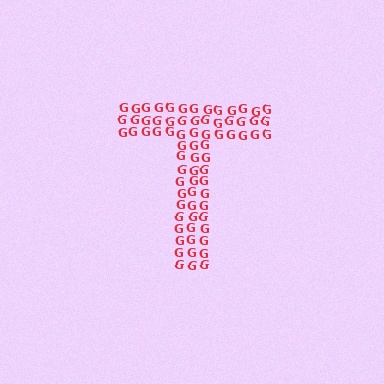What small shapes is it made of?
It is made of small letter G's.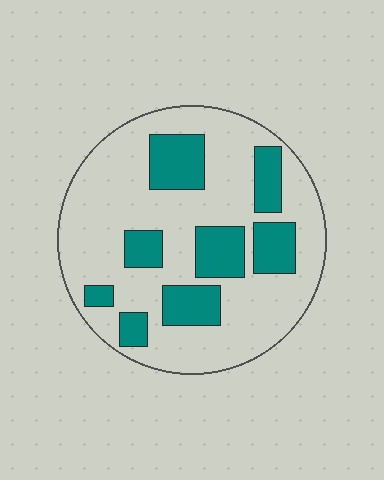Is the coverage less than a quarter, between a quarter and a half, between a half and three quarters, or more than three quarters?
Between a quarter and a half.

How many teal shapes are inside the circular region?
8.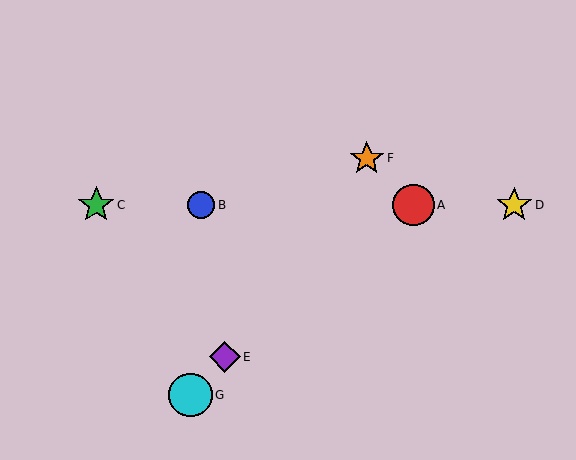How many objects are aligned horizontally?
4 objects (A, B, C, D) are aligned horizontally.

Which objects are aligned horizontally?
Objects A, B, C, D are aligned horizontally.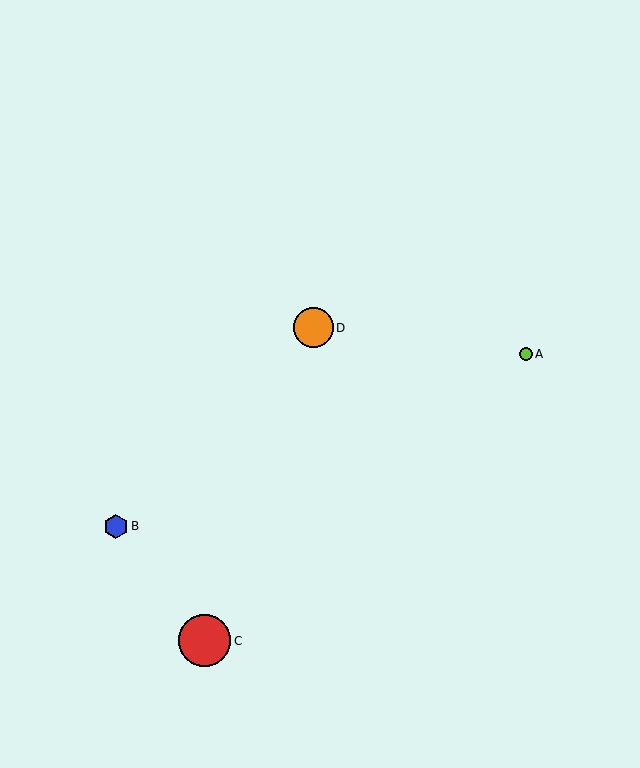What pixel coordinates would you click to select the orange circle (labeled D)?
Click at (313, 328) to select the orange circle D.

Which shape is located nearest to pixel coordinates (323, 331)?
The orange circle (labeled D) at (313, 328) is nearest to that location.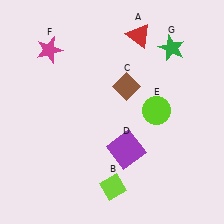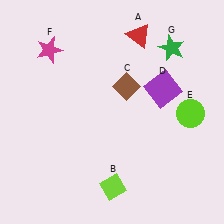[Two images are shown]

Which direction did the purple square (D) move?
The purple square (D) moved up.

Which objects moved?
The objects that moved are: the purple square (D), the lime circle (E).